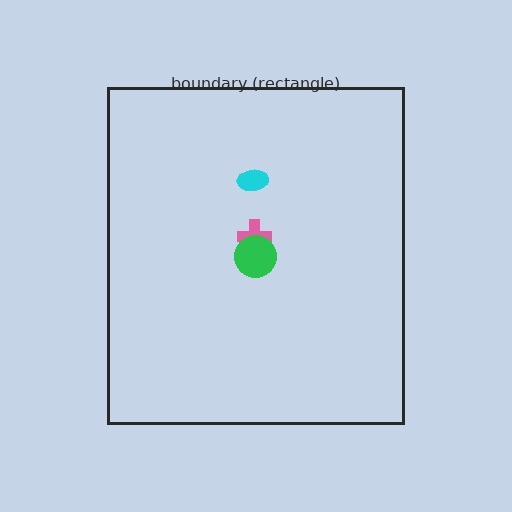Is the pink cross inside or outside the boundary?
Inside.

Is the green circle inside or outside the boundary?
Inside.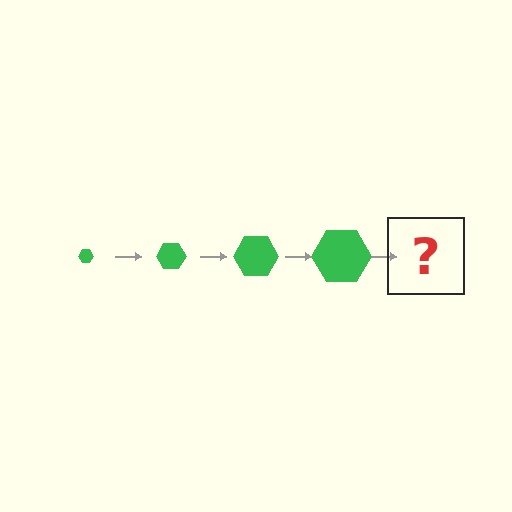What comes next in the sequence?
The next element should be a green hexagon, larger than the previous one.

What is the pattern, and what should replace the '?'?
The pattern is that the hexagon gets progressively larger each step. The '?' should be a green hexagon, larger than the previous one.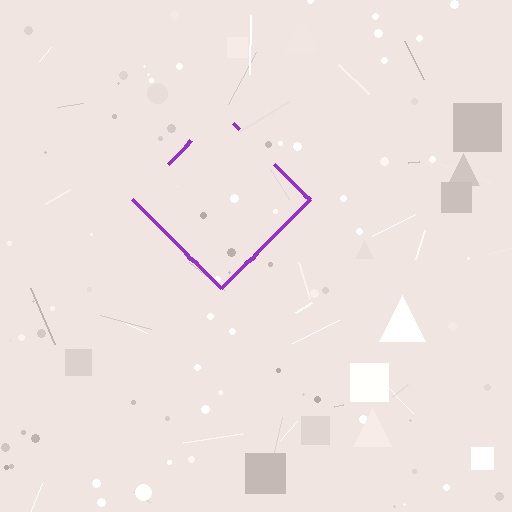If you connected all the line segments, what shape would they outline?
They would outline a diamond.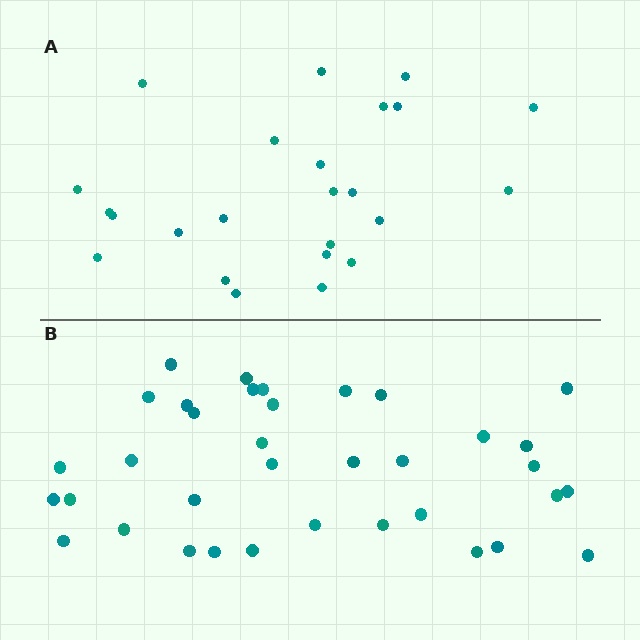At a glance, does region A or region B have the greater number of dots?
Region B (the bottom region) has more dots.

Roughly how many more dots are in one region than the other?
Region B has roughly 12 or so more dots than region A.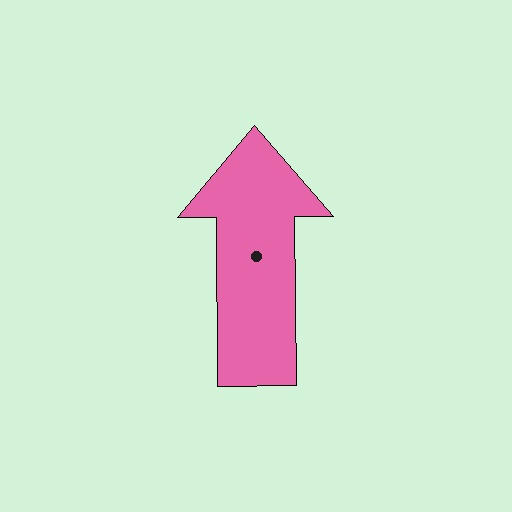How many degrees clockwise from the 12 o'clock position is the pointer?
Approximately 360 degrees.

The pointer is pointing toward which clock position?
Roughly 12 o'clock.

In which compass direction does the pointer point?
North.